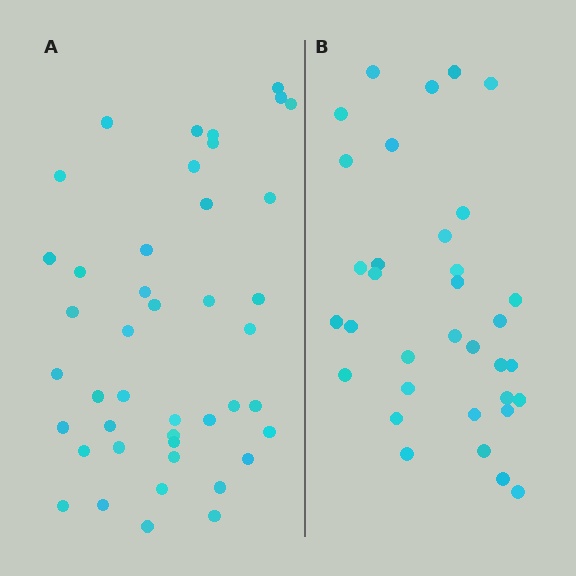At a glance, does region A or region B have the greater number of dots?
Region A (the left region) has more dots.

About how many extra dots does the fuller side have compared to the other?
Region A has roughly 8 or so more dots than region B.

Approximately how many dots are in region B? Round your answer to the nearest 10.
About 30 dots. (The exact count is 34, which rounds to 30.)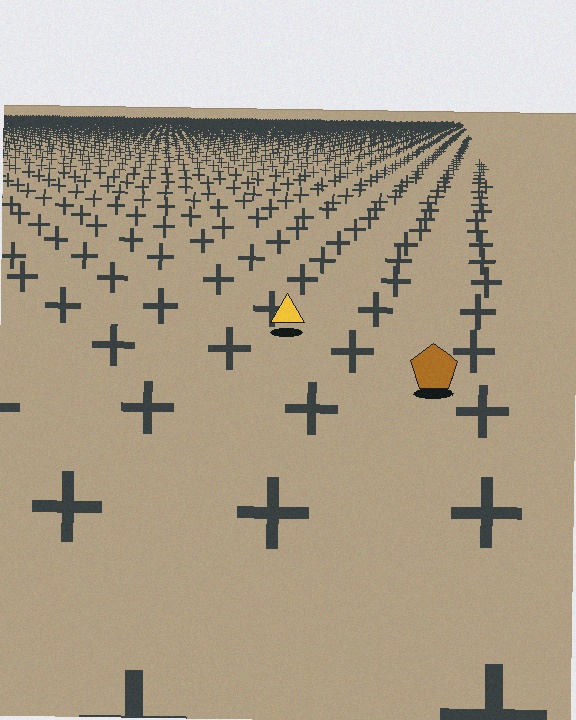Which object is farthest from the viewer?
The yellow triangle is farthest from the viewer. It appears smaller and the ground texture around it is denser.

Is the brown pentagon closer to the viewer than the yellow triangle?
Yes. The brown pentagon is closer — you can tell from the texture gradient: the ground texture is coarser near it.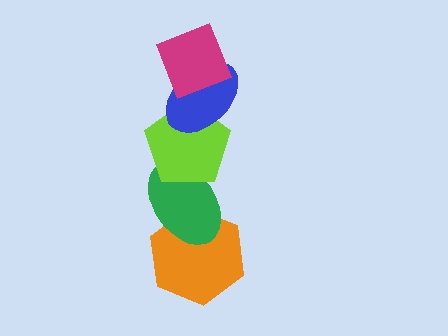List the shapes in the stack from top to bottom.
From top to bottom: the magenta diamond, the blue ellipse, the lime pentagon, the green ellipse, the orange hexagon.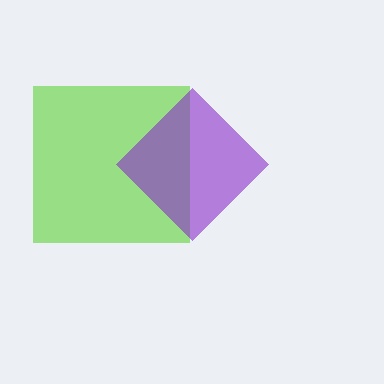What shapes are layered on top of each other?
The layered shapes are: a lime square, a purple diamond.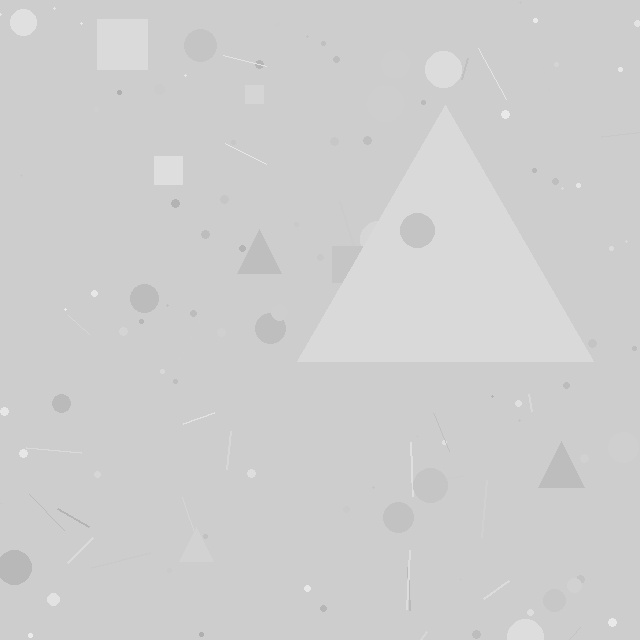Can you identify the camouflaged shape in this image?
The camouflaged shape is a triangle.